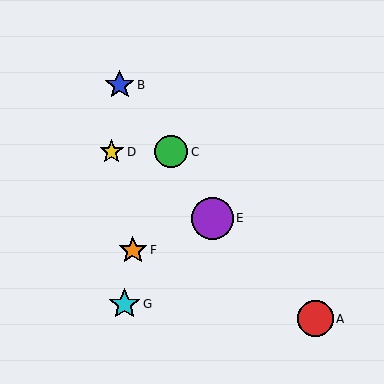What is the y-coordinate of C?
Object C is at y≈152.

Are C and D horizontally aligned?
Yes, both are at y≈152.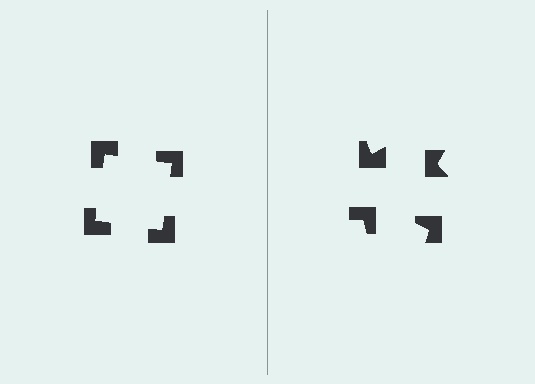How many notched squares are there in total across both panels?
8 — 4 on each side.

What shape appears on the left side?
An illusory square.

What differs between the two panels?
The notched squares are positioned identically on both sides; only the wedge orientations differ. On the left they align to a square; on the right they are misaligned.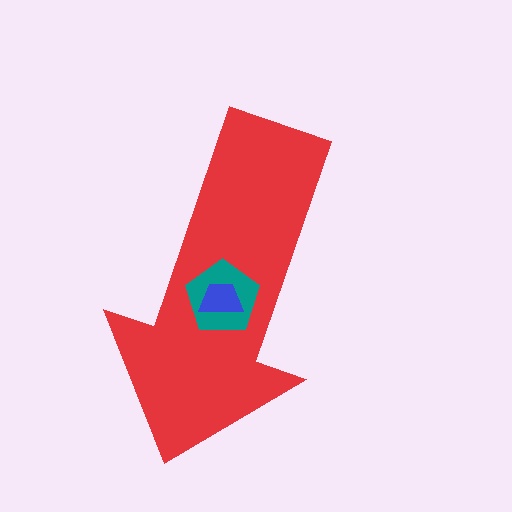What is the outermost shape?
The red arrow.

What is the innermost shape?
The blue trapezoid.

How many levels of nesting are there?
3.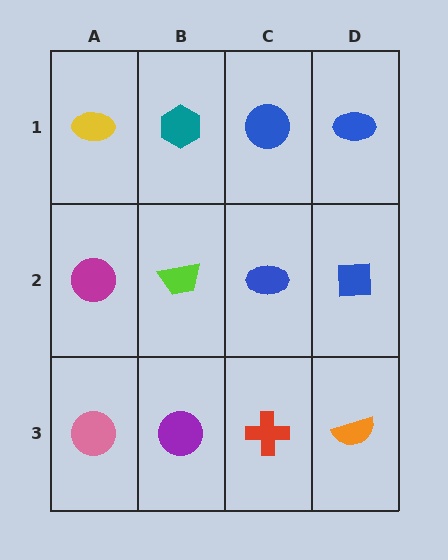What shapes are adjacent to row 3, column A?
A magenta circle (row 2, column A), a purple circle (row 3, column B).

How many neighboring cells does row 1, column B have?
3.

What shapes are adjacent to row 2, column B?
A teal hexagon (row 1, column B), a purple circle (row 3, column B), a magenta circle (row 2, column A), a blue ellipse (row 2, column C).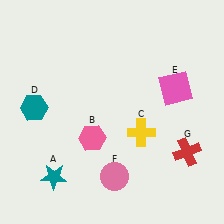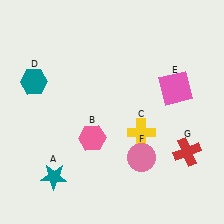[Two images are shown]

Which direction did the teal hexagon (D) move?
The teal hexagon (D) moved up.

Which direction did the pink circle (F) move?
The pink circle (F) moved right.